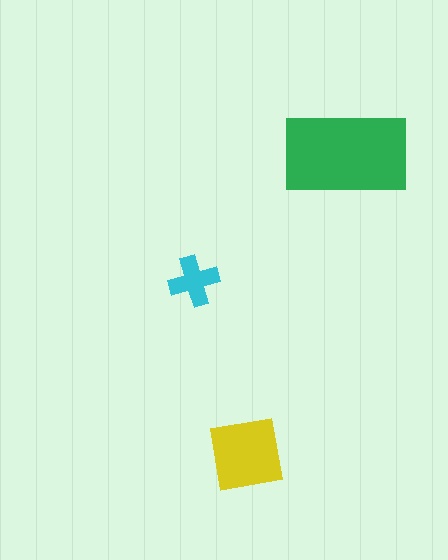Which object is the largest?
The green rectangle.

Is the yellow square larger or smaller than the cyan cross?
Larger.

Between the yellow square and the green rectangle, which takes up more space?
The green rectangle.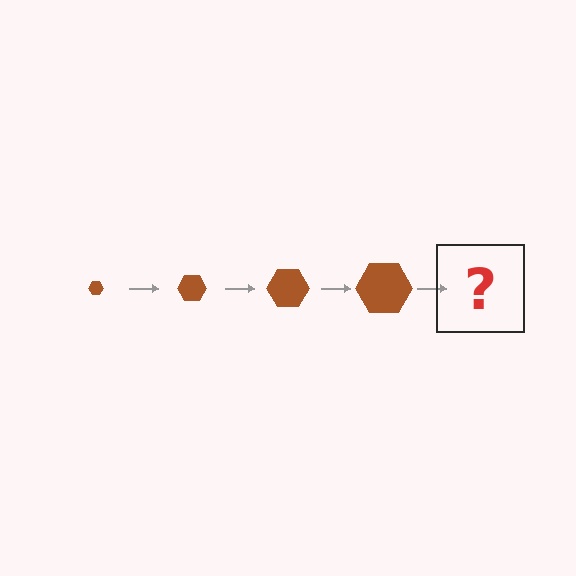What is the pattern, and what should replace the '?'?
The pattern is that the hexagon gets progressively larger each step. The '?' should be a brown hexagon, larger than the previous one.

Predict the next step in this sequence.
The next step is a brown hexagon, larger than the previous one.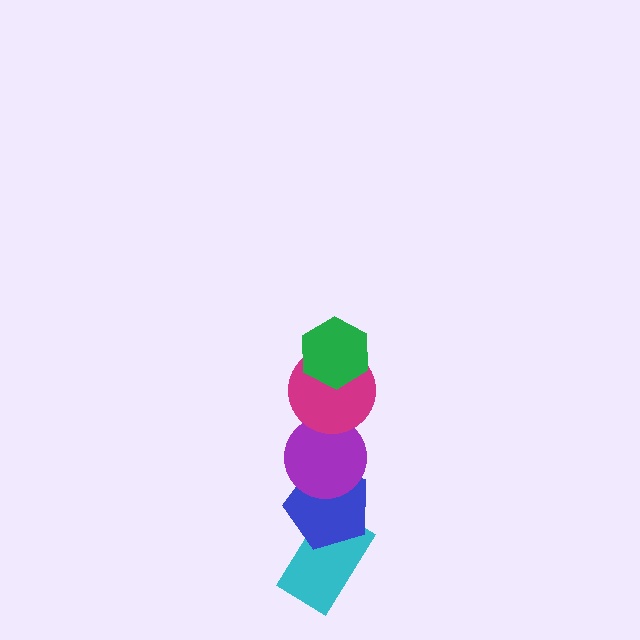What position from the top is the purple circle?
The purple circle is 3rd from the top.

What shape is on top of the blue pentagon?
The purple circle is on top of the blue pentagon.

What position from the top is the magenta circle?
The magenta circle is 2nd from the top.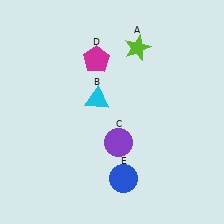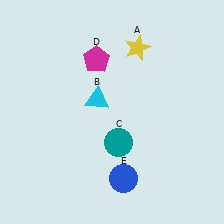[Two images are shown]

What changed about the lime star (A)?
In Image 1, A is lime. In Image 2, it changed to yellow.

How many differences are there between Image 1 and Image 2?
There are 2 differences between the two images.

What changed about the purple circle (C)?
In Image 1, C is purple. In Image 2, it changed to teal.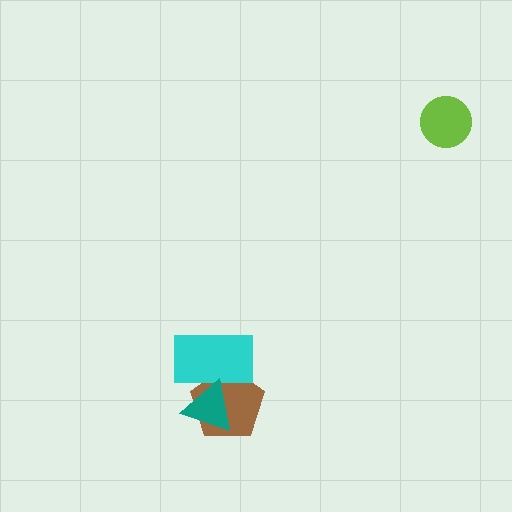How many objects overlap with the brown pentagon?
2 objects overlap with the brown pentagon.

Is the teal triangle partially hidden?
No, no other shape covers it.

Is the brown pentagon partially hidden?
Yes, it is partially covered by another shape.